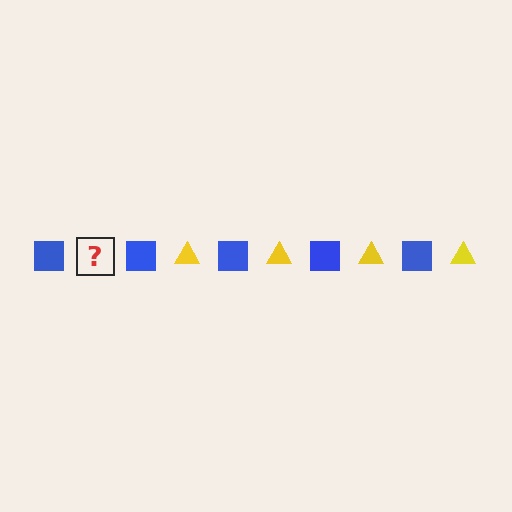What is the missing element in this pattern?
The missing element is a yellow triangle.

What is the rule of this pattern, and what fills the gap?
The rule is that the pattern alternates between blue square and yellow triangle. The gap should be filled with a yellow triangle.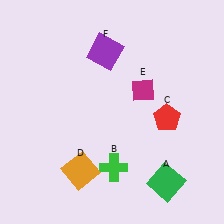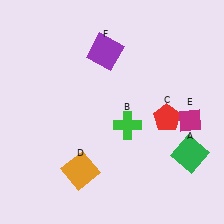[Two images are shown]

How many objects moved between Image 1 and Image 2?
3 objects moved between the two images.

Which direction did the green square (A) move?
The green square (A) moved up.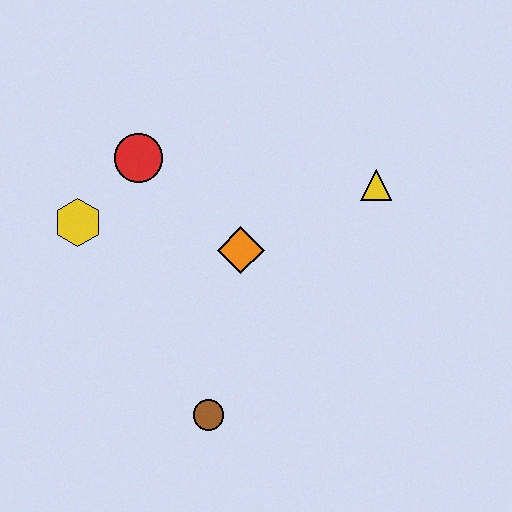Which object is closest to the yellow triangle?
The orange diamond is closest to the yellow triangle.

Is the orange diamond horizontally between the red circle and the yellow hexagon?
No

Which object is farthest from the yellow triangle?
The yellow hexagon is farthest from the yellow triangle.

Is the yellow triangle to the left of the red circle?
No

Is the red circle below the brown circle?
No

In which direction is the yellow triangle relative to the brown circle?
The yellow triangle is above the brown circle.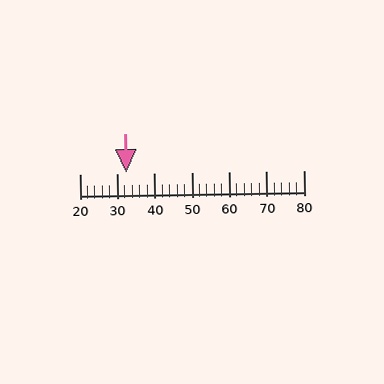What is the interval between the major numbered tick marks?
The major tick marks are spaced 10 units apart.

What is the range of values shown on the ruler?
The ruler shows values from 20 to 80.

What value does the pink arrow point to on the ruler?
The pink arrow points to approximately 32.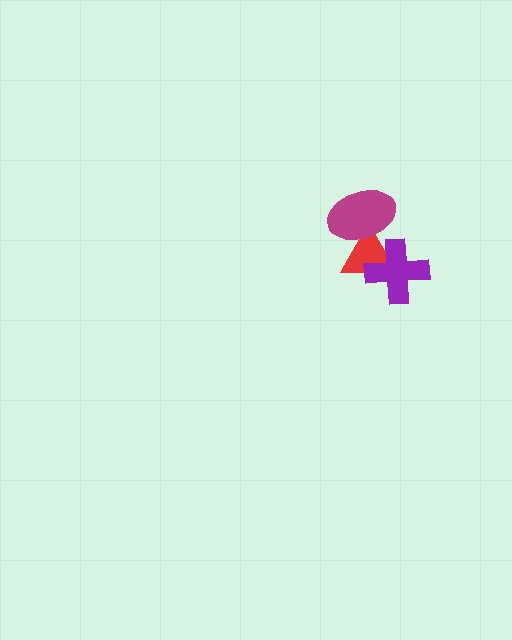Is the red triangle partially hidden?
Yes, it is partially covered by another shape.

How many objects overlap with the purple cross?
1 object overlaps with the purple cross.